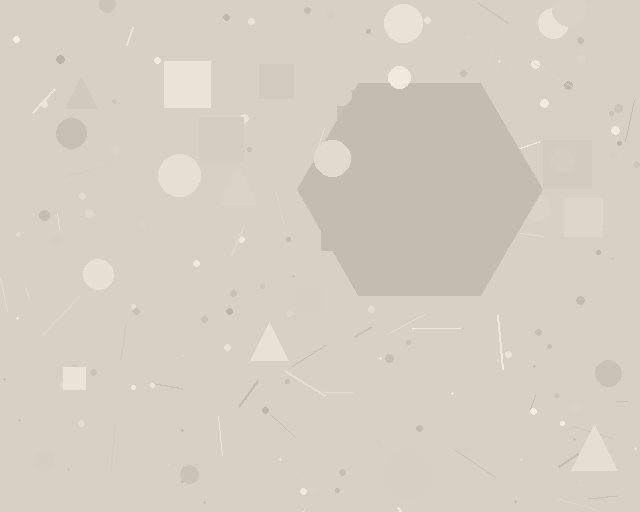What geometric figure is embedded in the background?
A hexagon is embedded in the background.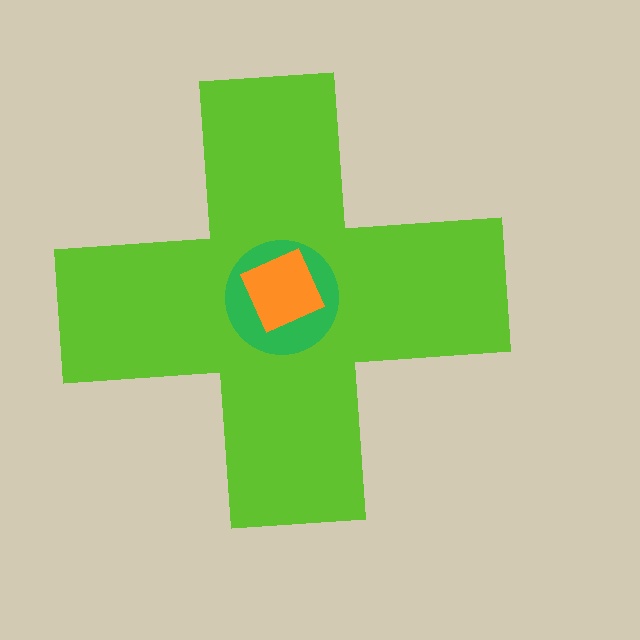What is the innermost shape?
The orange square.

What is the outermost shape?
The lime cross.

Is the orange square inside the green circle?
Yes.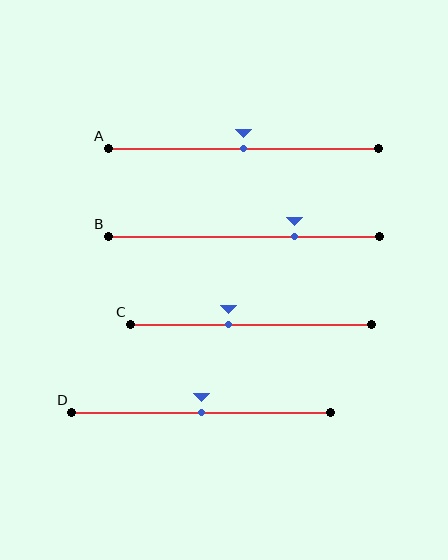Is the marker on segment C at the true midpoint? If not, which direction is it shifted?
No, the marker on segment C is shifted to the left by about 9% of the segment length.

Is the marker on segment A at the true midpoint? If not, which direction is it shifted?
Yes, the marker on segment A is at the true midpoint.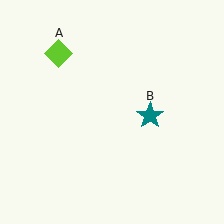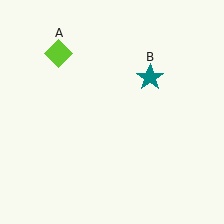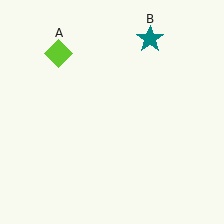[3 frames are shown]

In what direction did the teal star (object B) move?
The teal star (object B) moved up.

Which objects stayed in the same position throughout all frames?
Lime diamond (object A) remained stationary.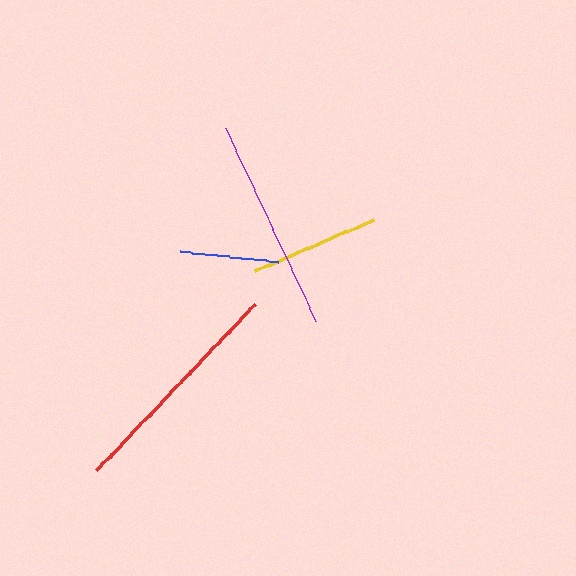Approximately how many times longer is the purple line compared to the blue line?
The purple line is approximately 2.2 times the length of the blue line.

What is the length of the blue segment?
The blue segment is approximately 98 pixels long.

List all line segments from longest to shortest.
From longest to shortest: red, purple, yellow, blue.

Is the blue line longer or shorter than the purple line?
The purple line is longer than the blue line.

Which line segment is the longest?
The red line is the longest at approximately 230 pixels.